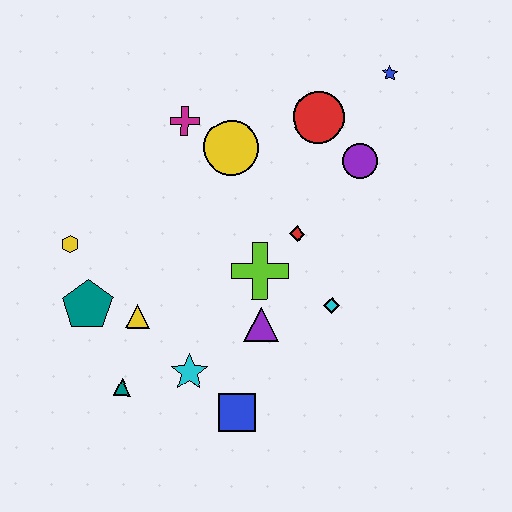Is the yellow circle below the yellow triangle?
No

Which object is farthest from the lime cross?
The blue star is farthest from the lime cross.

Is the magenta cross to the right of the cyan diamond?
No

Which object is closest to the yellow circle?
The magenta cross is closest to the yellow circle.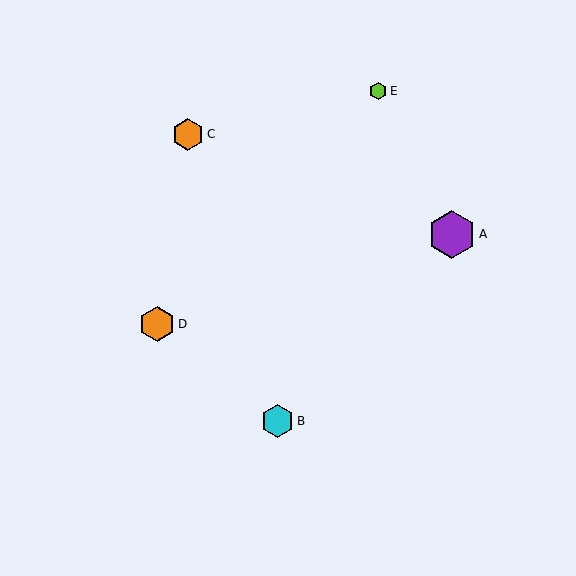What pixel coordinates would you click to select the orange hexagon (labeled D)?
Click at (157, 324) to select the orange hexagon D.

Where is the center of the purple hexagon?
The center of the purple hexagon is at (452, 234).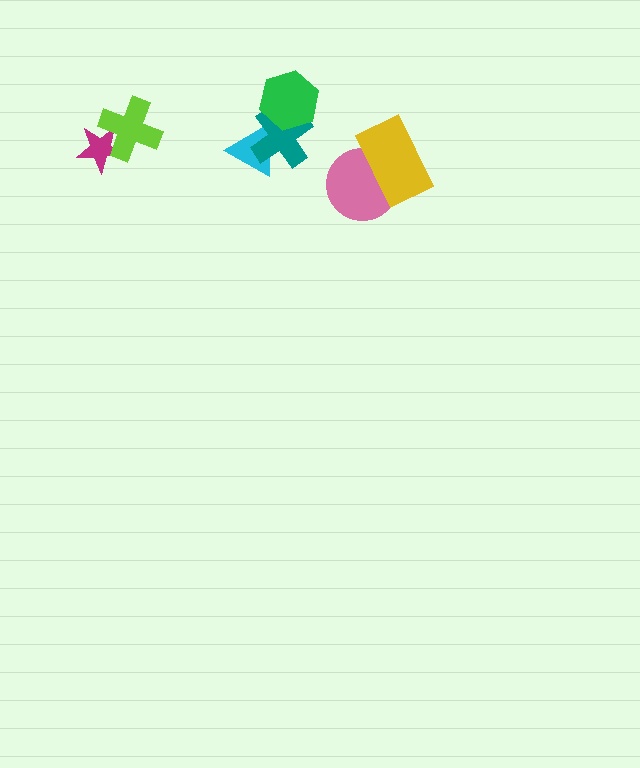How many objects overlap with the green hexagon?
1 object overlaps with the green hexagon.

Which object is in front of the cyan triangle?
The teal cross is in front of the cyan triangle.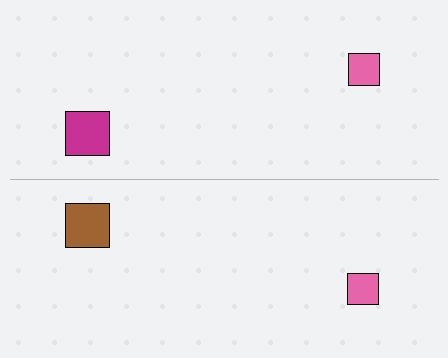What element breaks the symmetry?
The brown square on the bottom side breaks the symmetry — its mirror counterpart is magenta.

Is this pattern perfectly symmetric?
No, the pattern is not perfectly symmetric. The brown square on the bottom side breaks the symmetry — its mirror counterpart is magenta.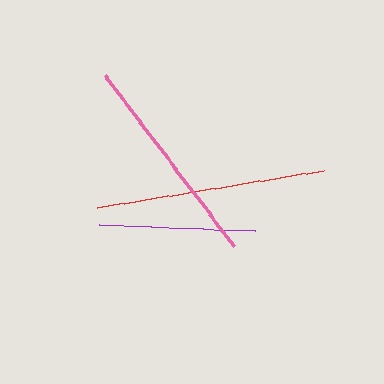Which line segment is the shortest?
The purple line is the shortest at approximately 157 pixels.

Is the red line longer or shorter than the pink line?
The red line is longer than the pink line.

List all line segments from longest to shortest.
From longest to shortest: red, pink, purple.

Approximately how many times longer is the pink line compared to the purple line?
The pink line is approximately 1.4 times the length of the purple line.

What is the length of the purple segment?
The purple segment is approximately 157 pixels long.